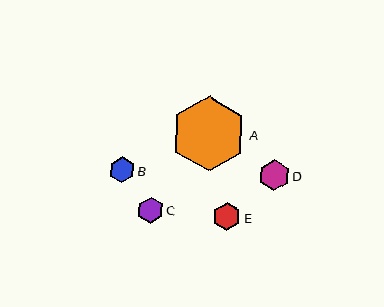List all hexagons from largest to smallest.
From largest to smallest: A, D, E, B, C.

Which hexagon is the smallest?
Hexagon C is the smallest with a size of approximately 26 pixels.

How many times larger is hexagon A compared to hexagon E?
Hexagon A is approximately 2.7 times the size of hexagon E.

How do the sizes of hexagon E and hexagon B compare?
Hexagon E and hexagon B are approximately the same size.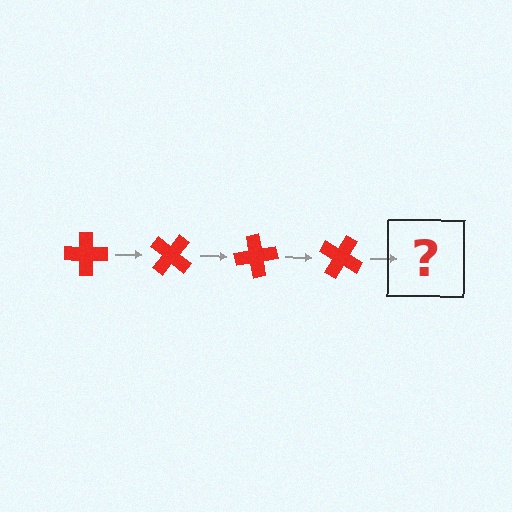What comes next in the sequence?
The next element should be a red cross rotated 160 degrees.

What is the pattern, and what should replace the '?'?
The pattern is that the cross rotates 40 degrees each step. The '?' should be a red cross rotated 160 degrees.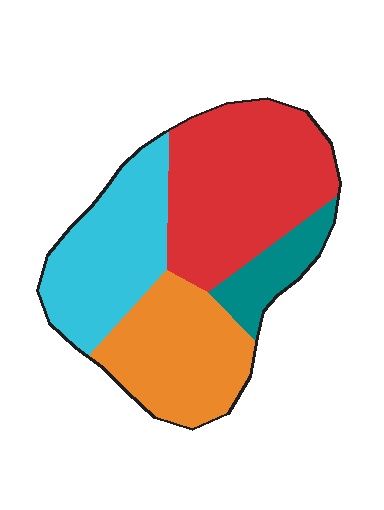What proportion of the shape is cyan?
Cyan covers about 25% of the shape.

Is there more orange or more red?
Red.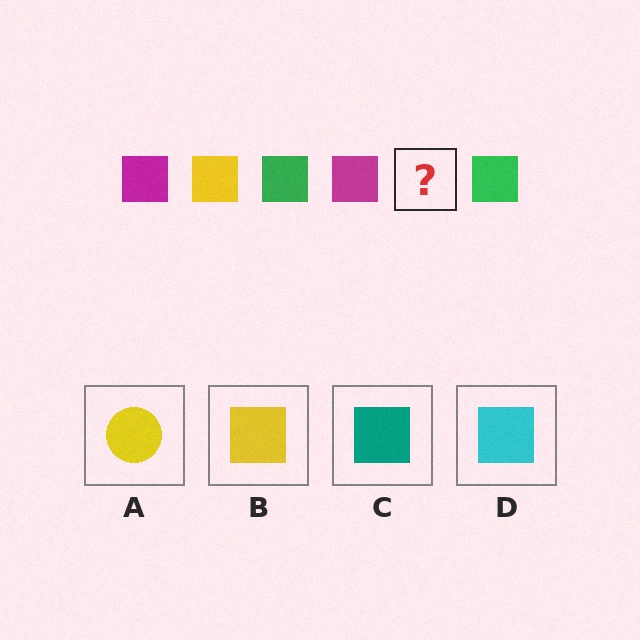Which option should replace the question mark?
Option B.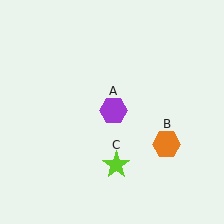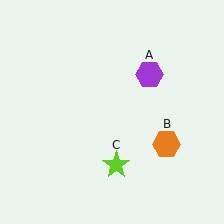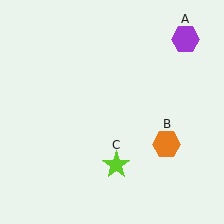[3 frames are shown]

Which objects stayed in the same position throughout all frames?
Orange hexagon (object B) and lime star (object C) remained stationary.